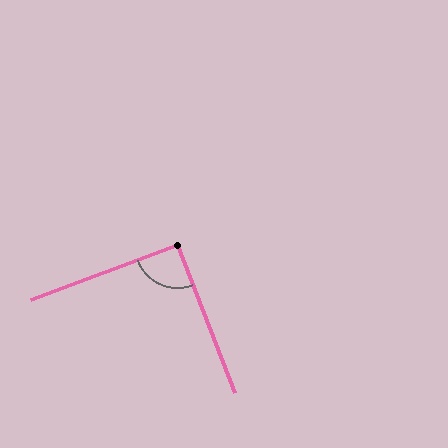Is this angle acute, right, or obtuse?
It is approximately a right angle.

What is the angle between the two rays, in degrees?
Approximately 91 degrees.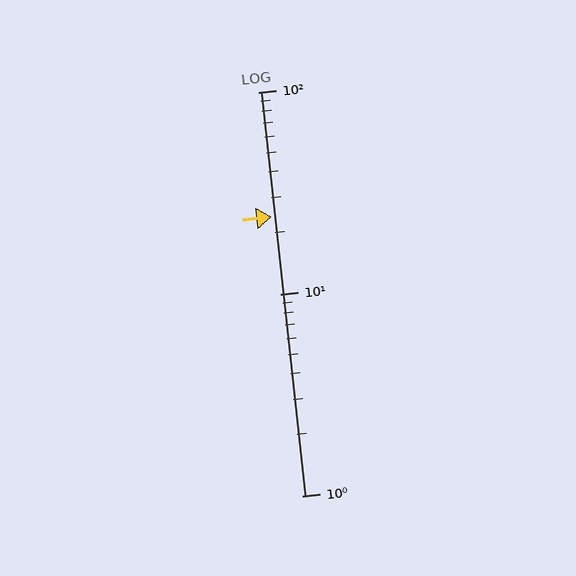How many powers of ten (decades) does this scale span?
The scale spans 2 decades, from 1 to 100.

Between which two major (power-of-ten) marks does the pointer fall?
The pointer is between 10 and 100.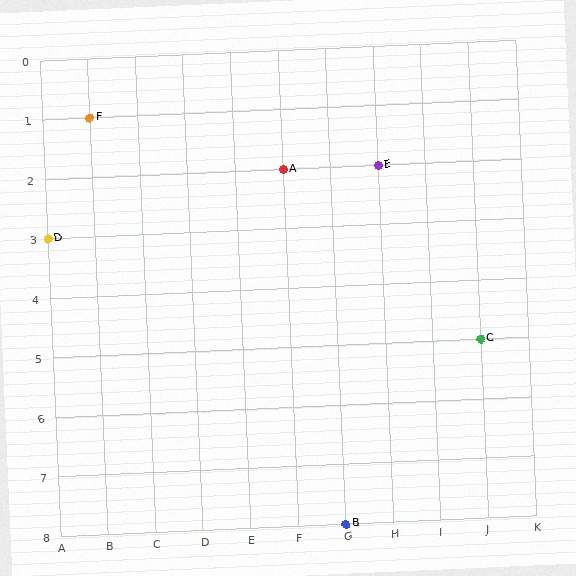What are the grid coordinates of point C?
Point C is at grid coordinates (J, 5).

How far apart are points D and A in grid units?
Points D and A are 5 columns and 1 row apart (about 5.1 grid units diagonally).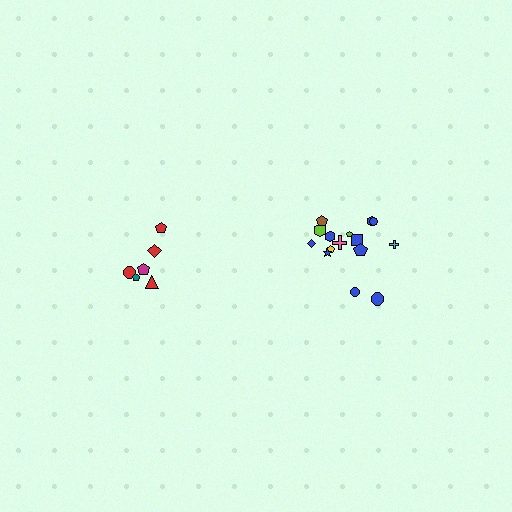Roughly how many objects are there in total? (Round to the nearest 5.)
Roughly 20 objects in total.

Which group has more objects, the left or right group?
The right group.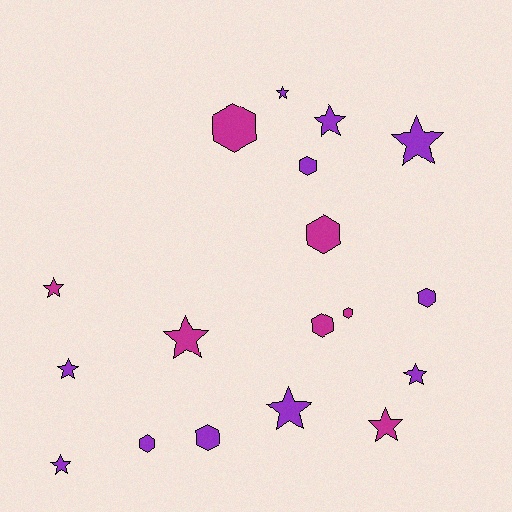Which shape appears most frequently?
Star, with 10 objects.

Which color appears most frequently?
Purple, with 11 objects.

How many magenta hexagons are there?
There are 4 magenta hexagons.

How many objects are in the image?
There are 18 objects.